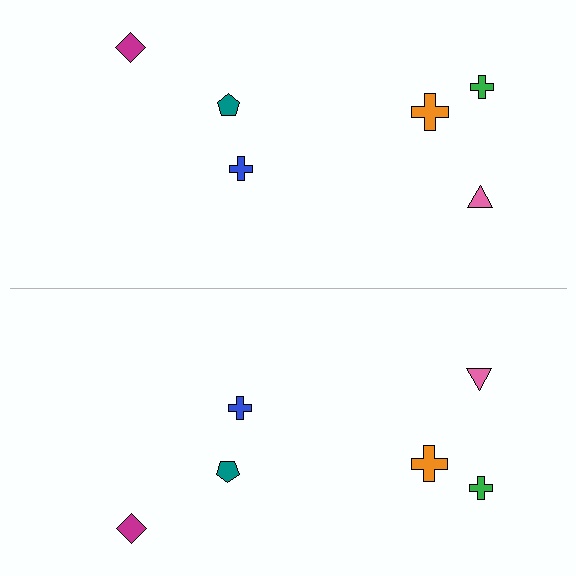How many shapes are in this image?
There are 12 shapes in this image.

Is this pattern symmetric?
Yes, this pattern has bilateral (reflection) symmetry.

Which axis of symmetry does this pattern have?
The pattern has a horizontal axis of symmetry running through the center of the image.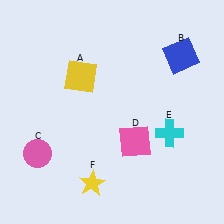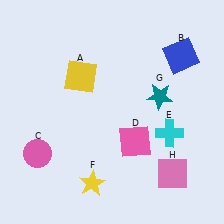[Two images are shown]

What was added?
A teal star (G), a pink square (H) were added in Image 2.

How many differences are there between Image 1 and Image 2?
There are 2 differences between the two images.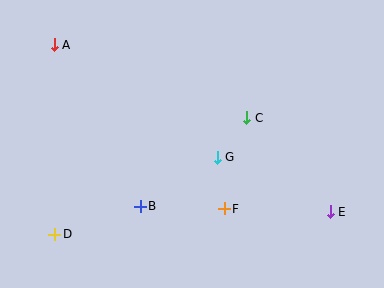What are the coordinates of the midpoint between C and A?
The midpoint between C and A is at (151, 81).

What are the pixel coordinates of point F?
Point F is at (224, 209).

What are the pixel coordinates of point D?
Point D is at (55, 234).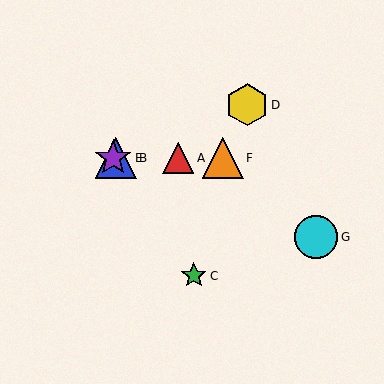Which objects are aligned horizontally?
Objects A, B, E, F are aligned horizontally.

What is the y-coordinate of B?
Object B is at y≈158.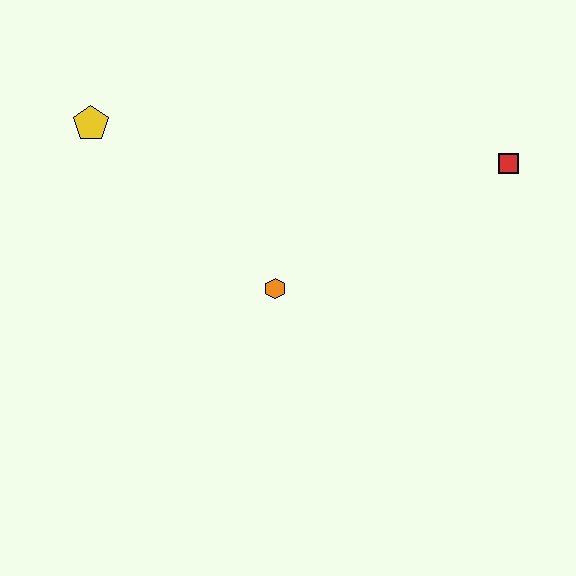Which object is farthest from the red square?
The yellow pentagon is farthest from the red square.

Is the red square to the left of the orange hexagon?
No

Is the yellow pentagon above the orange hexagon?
Yes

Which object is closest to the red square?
The orange hexagon is closest to the red square.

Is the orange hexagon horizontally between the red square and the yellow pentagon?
Yes